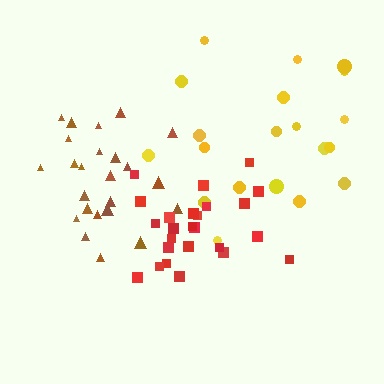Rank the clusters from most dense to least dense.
red, brown, yellow.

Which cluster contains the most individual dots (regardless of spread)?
Red (25).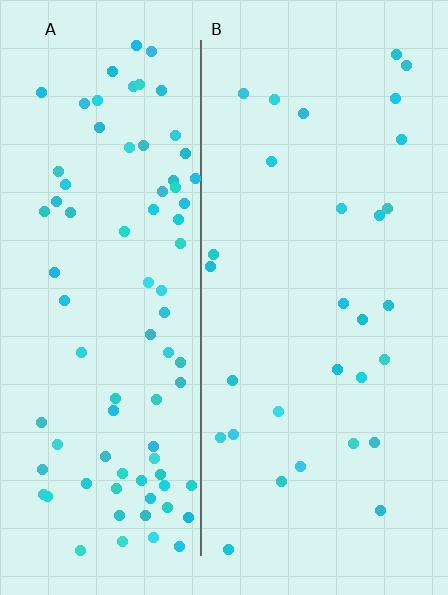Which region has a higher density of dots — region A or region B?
A (the left).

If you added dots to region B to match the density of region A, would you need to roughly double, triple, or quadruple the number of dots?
Approximately triple.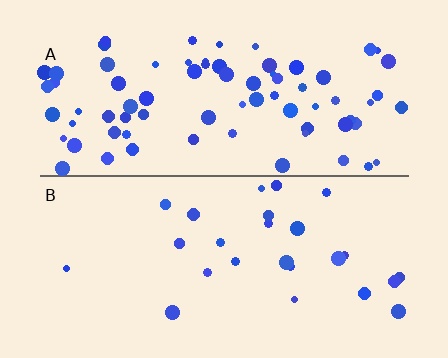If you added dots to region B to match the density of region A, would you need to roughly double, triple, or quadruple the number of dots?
Approximately triple.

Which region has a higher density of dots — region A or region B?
A (the top).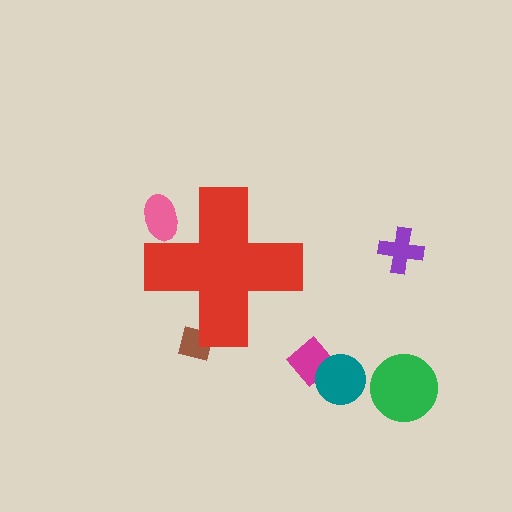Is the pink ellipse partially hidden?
Yes, the pink ellipse is partially hidden behind the red cross.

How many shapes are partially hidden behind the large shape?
2 shapes are partially hidden.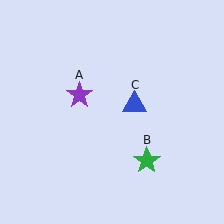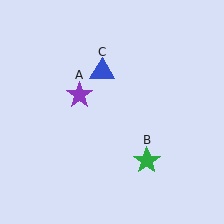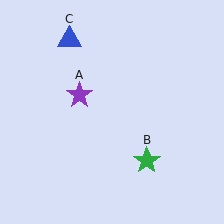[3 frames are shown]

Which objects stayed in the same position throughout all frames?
Purple star (object A) and green star (object B) remained stationary.